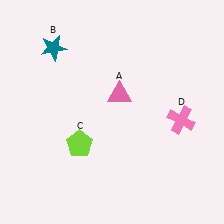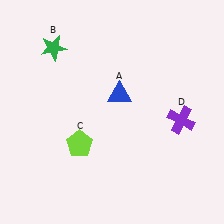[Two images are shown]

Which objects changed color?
A changed from pink to blue. B changed from teal to green. D changed from pink to purple.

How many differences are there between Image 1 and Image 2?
There are 3 differences between the two images.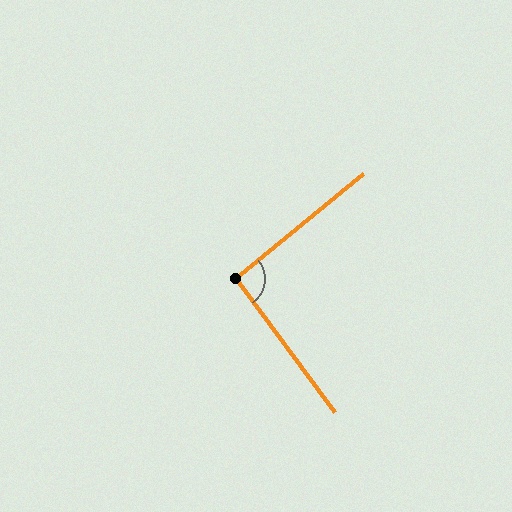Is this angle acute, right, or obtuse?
It is approximately a right angle.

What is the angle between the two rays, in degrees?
Approximately 93 degrees.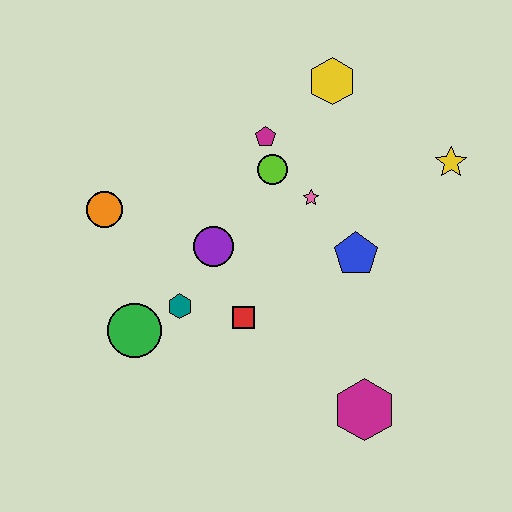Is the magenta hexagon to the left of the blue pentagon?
No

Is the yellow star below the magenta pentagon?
Yes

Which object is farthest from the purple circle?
The yellow star is farthest from the purple circle.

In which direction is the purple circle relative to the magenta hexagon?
The purple circle is above the magenta hexagon.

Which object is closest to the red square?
The teal hexagon is closest to the red square.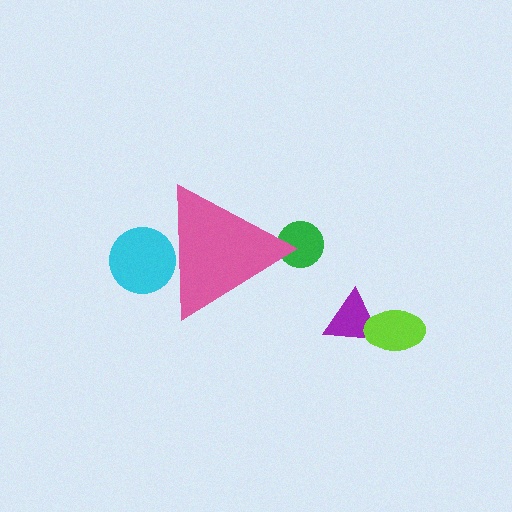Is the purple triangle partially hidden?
No, the purple triangle is fully visible.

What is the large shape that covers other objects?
A pink triangle.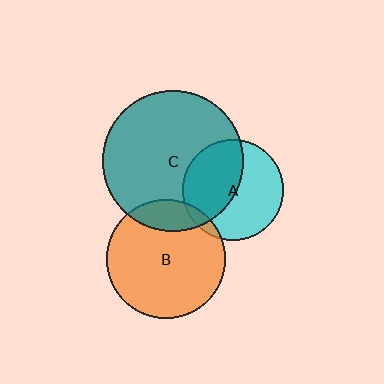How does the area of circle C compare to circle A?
Approximately 2.0 times.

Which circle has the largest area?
Circle C (teal).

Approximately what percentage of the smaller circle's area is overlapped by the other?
Approximately 15%.